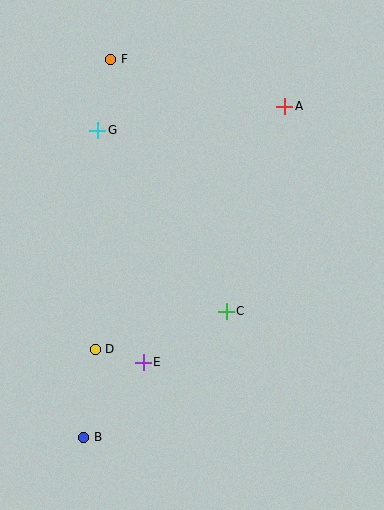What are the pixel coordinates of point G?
Point G is at (98, 130).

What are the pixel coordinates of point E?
Point E is at (143, 362).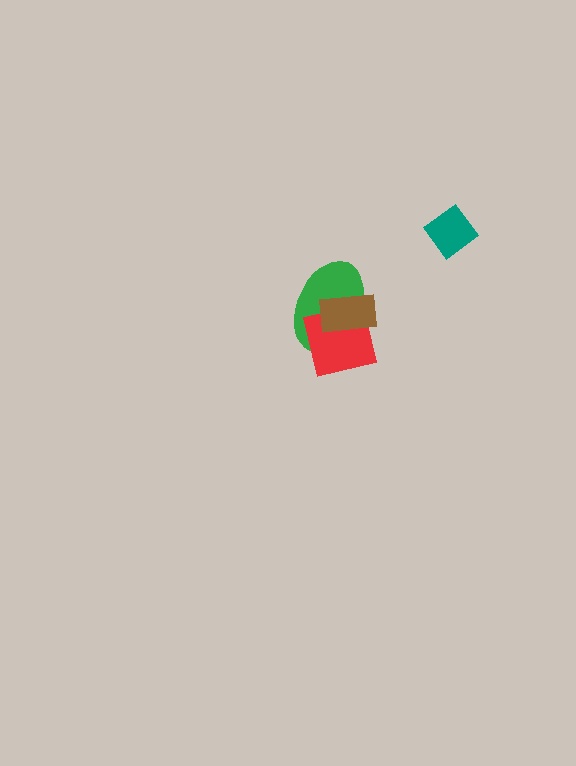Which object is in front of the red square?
The brown rectangle is in front of the red square.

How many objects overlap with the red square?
2 objects overlap with the red square.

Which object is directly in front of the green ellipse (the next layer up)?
The red square is directly in front of the green ellipse.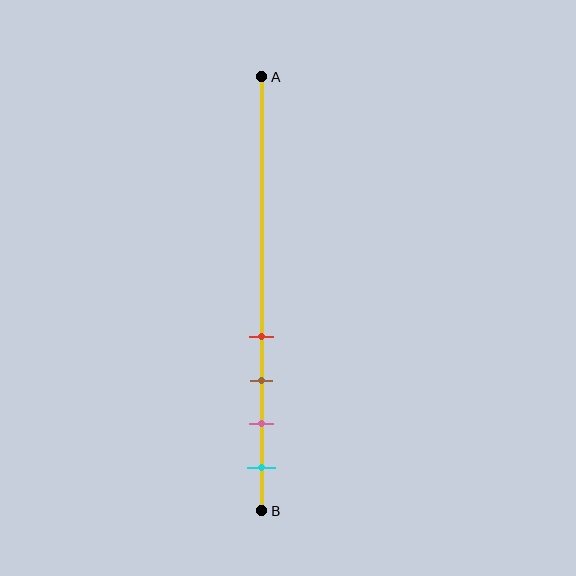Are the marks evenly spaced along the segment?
Yes, the marks are approximately evenly spaced.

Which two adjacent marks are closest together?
The red and brown marks are the closest adjacent pair.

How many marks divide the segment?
There are 4 marks dividing the segment.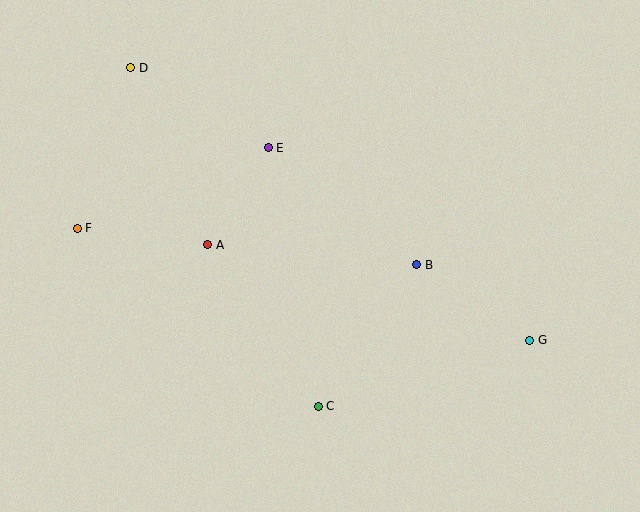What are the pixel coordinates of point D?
Point D is at (131, 68).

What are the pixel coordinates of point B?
Point B is at (417, 265).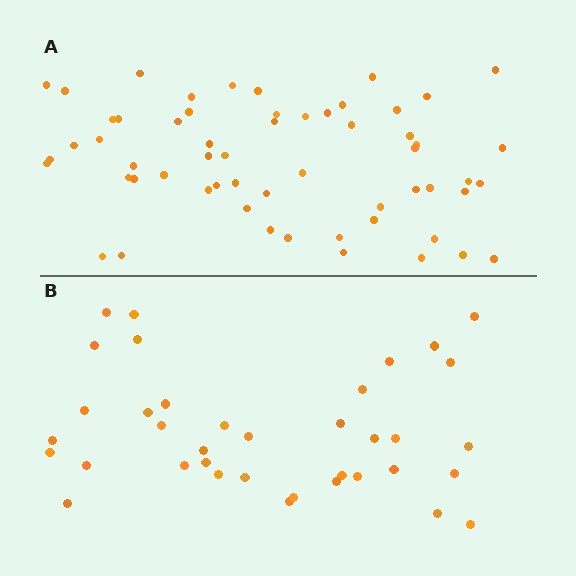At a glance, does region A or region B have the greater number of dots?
Region A (the top region) has more dots.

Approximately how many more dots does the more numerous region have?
Region A has approximately 20 more dots than region B.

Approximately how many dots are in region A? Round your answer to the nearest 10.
About 60 dots. (The exact count is 58, which rounds to 60.)